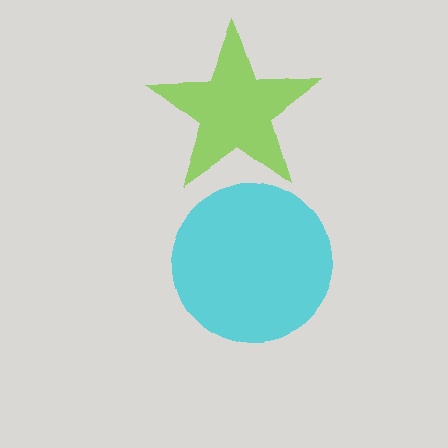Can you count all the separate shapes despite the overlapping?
Yes, there are 2 separate shapes.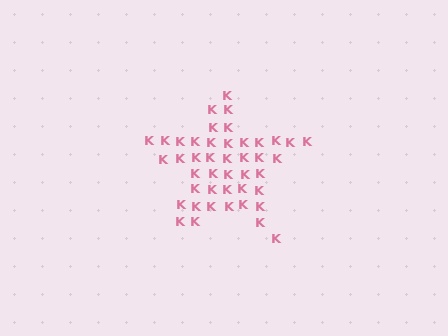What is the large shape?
The large shape is a star.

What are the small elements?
The small elements are letter K's.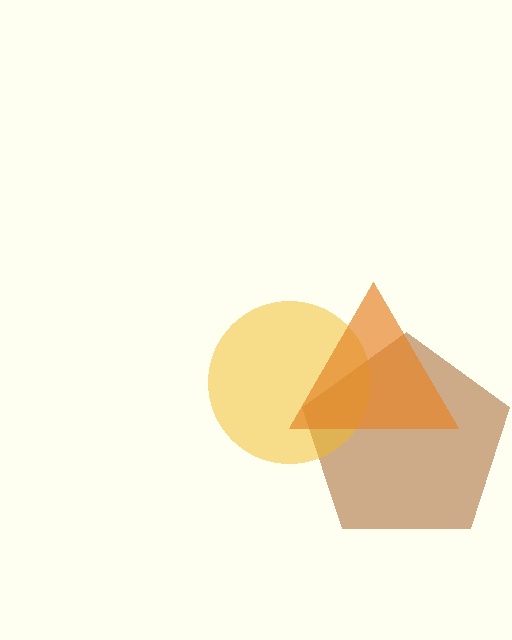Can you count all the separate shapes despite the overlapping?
Yes, there are 3 separate shapes.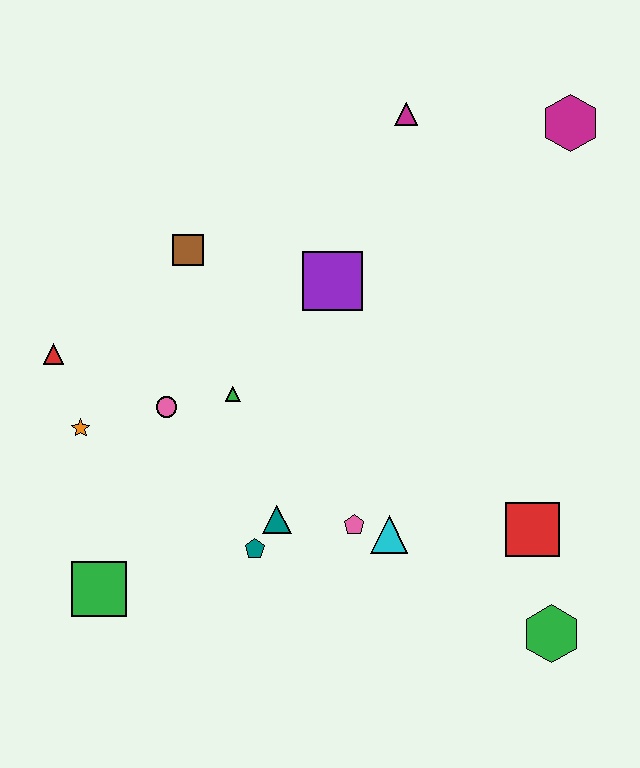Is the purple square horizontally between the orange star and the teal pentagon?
No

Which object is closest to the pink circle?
The green triangle is closest to the pink circle.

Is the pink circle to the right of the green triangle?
No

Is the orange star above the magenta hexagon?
No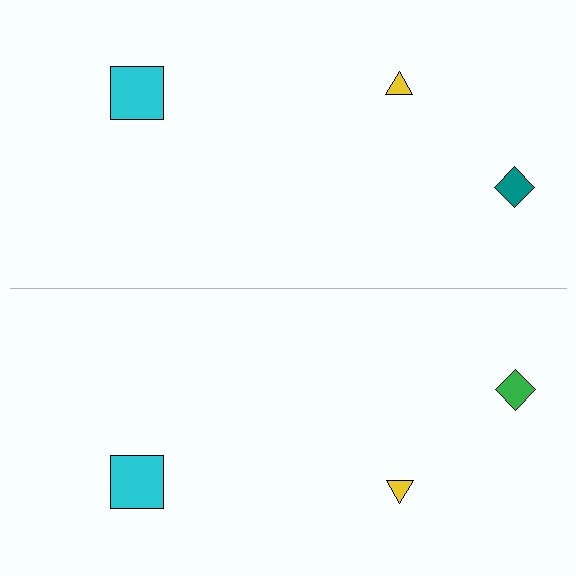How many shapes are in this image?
There are 6 shapes in this image.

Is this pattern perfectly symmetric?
No, the pattern is not perfectly symmetric. The green diamond on the bottom side breaks the symmetry — its mirror counterpart is teal.